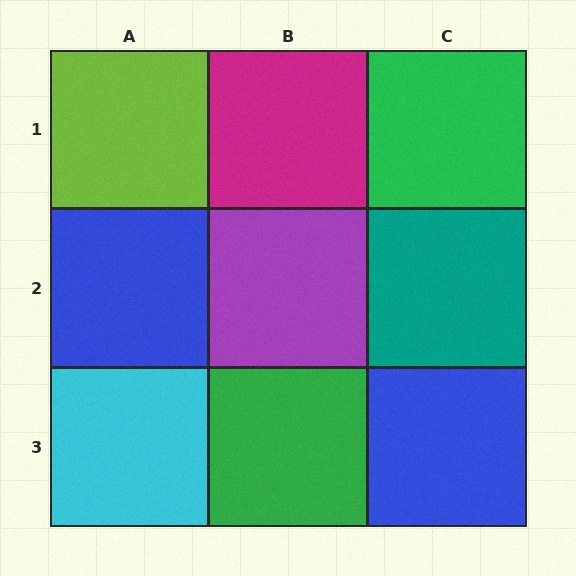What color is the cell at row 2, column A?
Blue.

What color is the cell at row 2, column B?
Purple.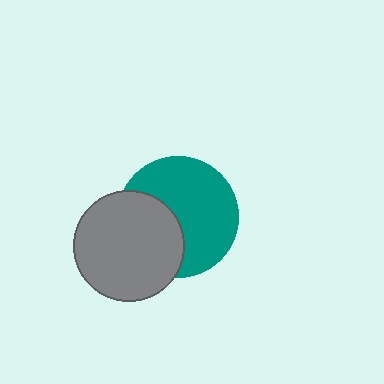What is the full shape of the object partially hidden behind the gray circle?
The partially hidden object is a teal circle.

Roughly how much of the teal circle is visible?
About half of it is visible (roughly 63%).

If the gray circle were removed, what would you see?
You would see the complete teal circle.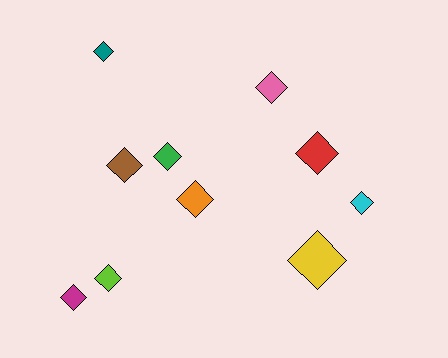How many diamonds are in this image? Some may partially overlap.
There are 10 diamonds.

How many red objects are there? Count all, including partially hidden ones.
There is 1 red object.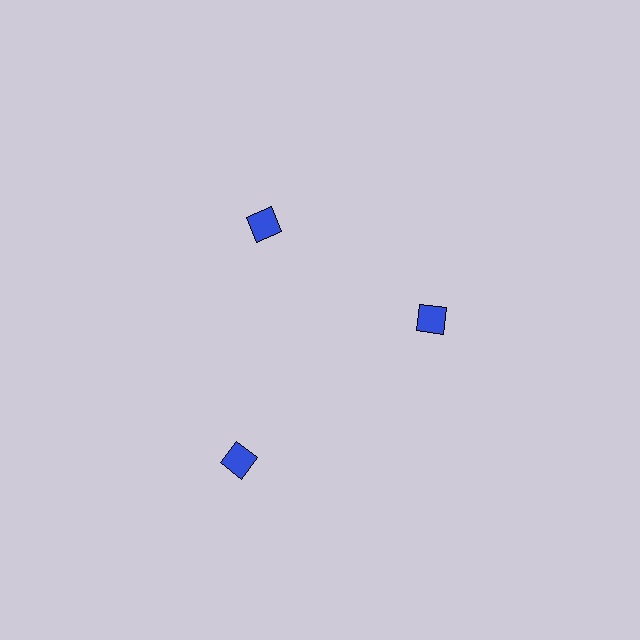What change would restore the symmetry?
The symmetry would be restored by moving it inward, back onto the ring so that all 3 diamonds sit at equal angles and equal distance from the center.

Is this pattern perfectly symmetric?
No. The 3 blue diamonds are arranged in a ring, but one element near the 7 o'clock position is pushed outward from the center, breaking the 3-fold rotational symmetry.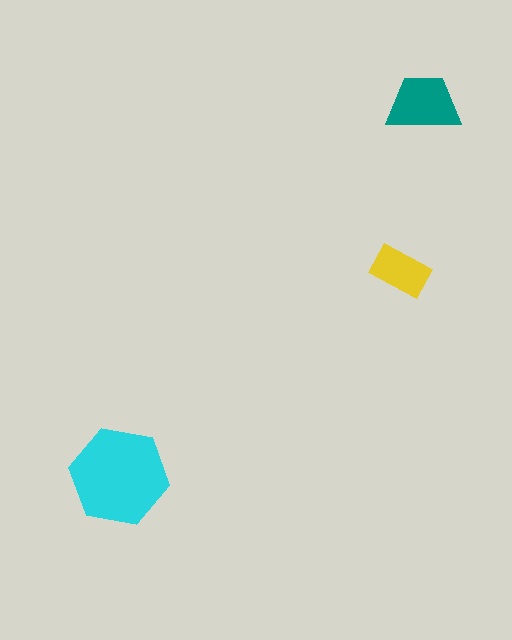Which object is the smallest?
The yellow rectangle.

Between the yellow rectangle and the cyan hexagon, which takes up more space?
The cyan hexagon.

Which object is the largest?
The cyan hexagon.